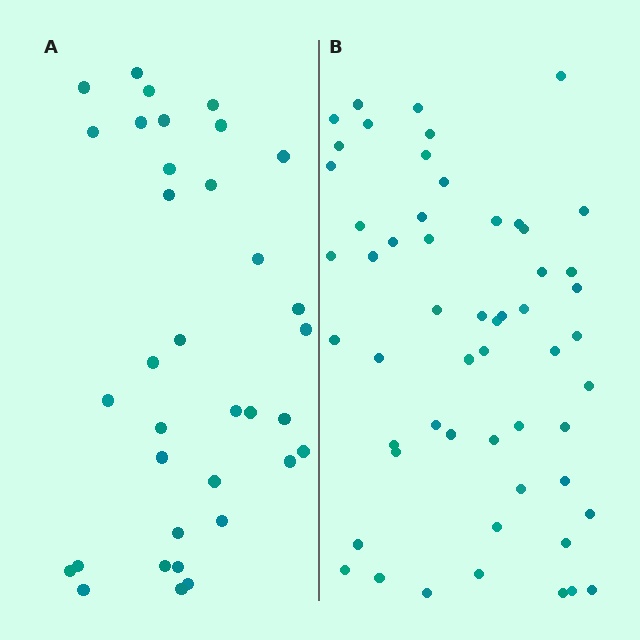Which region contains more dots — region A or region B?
Region B (the right region) has more dots.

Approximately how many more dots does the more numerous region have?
Region B has approximately 20 more dots than region A.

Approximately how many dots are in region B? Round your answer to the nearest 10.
About 60 dots. (The exact count is 55, which rounds to 60.)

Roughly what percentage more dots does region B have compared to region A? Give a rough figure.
About 55% more.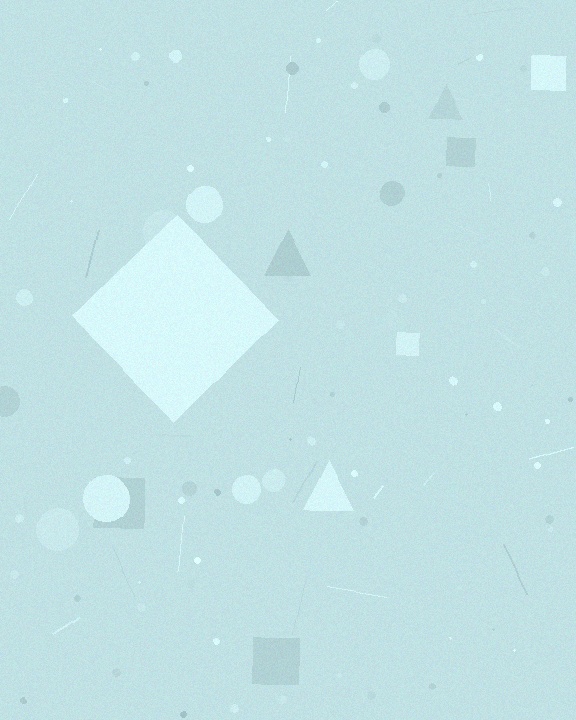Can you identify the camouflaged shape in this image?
The camouflaged shape is a diamond.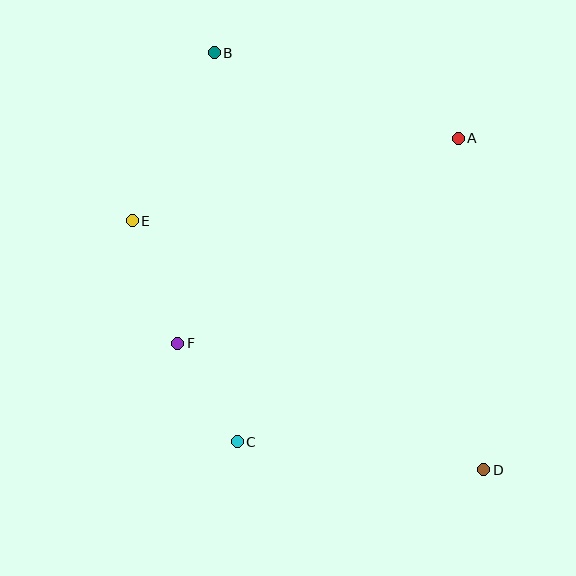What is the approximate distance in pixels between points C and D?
The distance between C and D is approximately 248 pixels.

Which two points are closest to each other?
Points C and F are closest to each other.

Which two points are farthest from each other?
Points B and D are farthest from each other.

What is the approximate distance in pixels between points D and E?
The distance between D and E is approximately 431 pixels.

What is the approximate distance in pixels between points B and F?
The distance between B and F is approximately 293 pixels.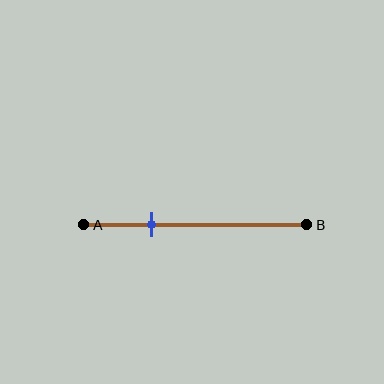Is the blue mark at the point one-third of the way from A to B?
Yes, the mark is approximately at the one-third point.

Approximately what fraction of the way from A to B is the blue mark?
The blue mark is approximately 30% of the way from A to B.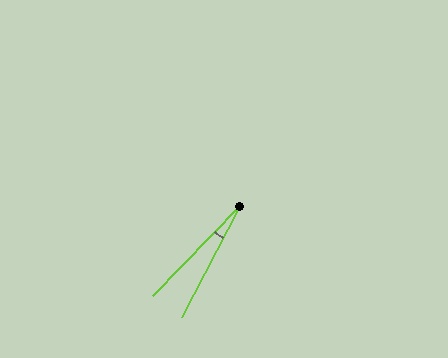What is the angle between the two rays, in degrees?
Approximately 16 degrees.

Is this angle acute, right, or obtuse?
It is acute.